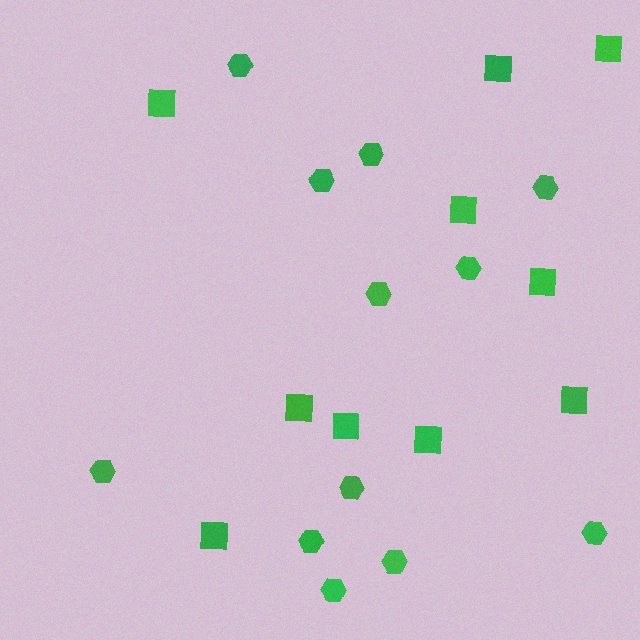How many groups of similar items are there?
There are 2 groups: one group of squares (10) and one group of hexagons (12).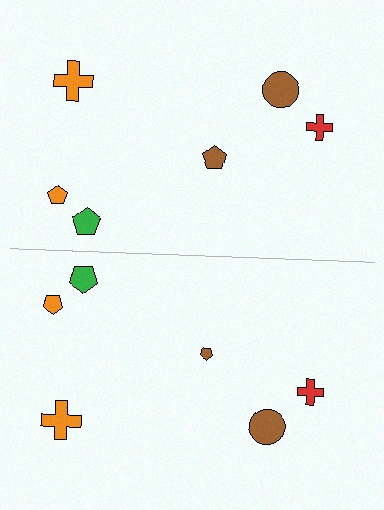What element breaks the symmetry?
The brown pentagon on the bottom side has a different size than its mirror counterpart.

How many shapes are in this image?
There are 12 shapes in this image.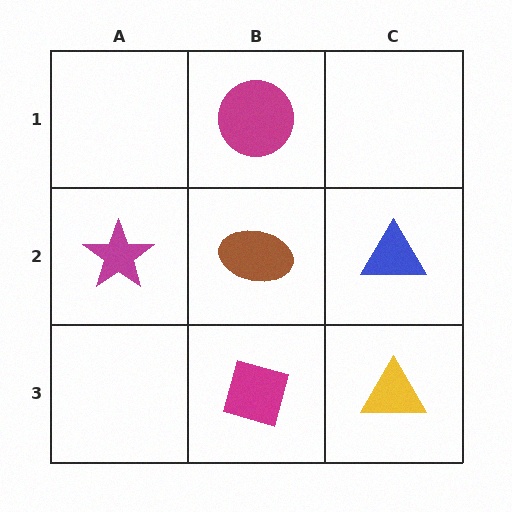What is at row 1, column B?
A magenta circle.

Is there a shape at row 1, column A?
No, that cell is empty.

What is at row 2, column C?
A blue triangle.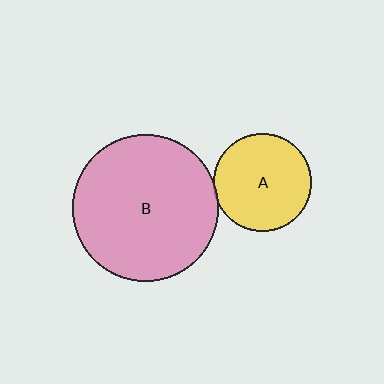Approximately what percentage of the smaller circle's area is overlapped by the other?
Approximately 5%.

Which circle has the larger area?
Circle B (pink).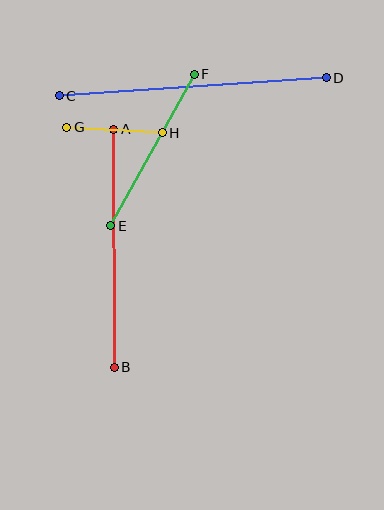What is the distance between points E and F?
The distance is approximately 173 pixels.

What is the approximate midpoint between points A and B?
The midpoint is at approximately (114, 248) pixels.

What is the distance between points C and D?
The distance is approximately 268 pixels.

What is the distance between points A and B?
The distance is approximately 238 pixels.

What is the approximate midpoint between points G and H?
The midpoint is at approximately (115, 130) pixels.